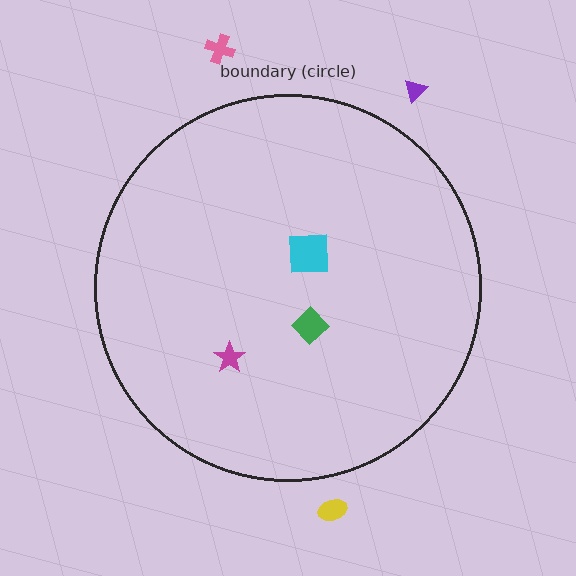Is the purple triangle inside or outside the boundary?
Outside.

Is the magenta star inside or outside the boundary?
Inside.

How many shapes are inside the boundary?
3 inside, 3 outside.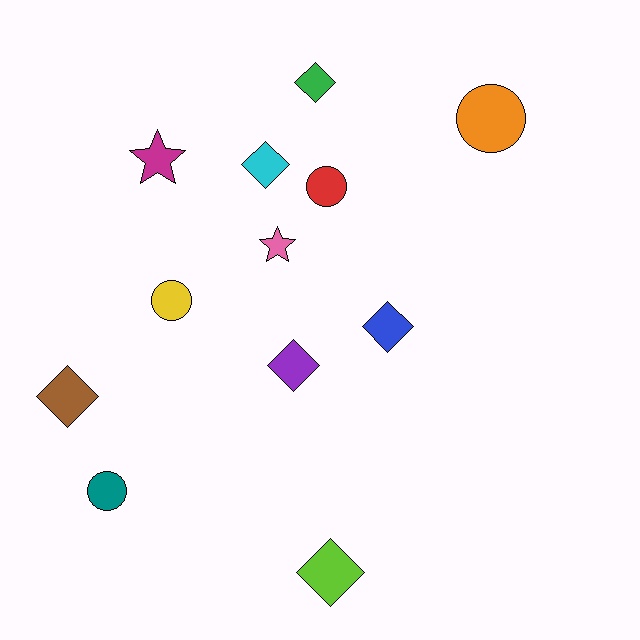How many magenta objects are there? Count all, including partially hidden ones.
There is 1 magenta object.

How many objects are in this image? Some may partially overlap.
There are 12 objects.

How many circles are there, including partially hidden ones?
There are 4 circles.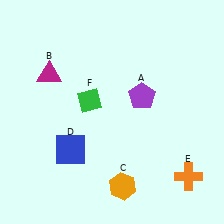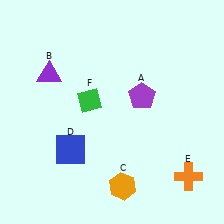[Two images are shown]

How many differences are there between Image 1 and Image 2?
There is 1 difference between the two images.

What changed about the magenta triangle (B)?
In Image 1, B is magenta. In Image 2, it changed to purple.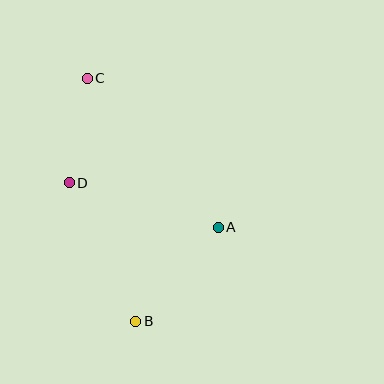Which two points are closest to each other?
Points C and D are closest to each other.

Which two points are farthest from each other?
Points B and C are farthest from each other.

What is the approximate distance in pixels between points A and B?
The distance between A and B is approximately 125 pixels.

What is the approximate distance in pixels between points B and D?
The distance between B and D is approximately 154 pixels.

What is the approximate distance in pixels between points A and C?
The distance between A and C is approximately 198 pixels.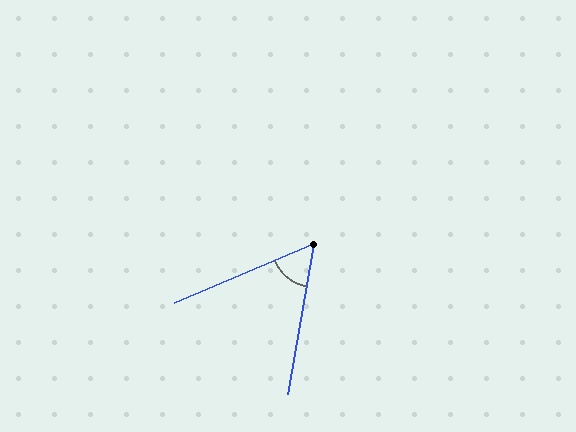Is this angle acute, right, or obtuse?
It is acute.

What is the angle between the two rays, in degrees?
Approximately 57 degrees.